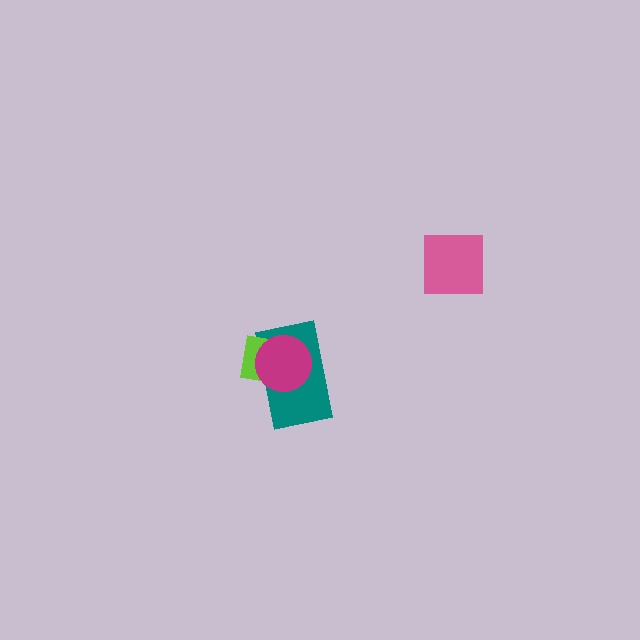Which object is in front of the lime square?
The magenta circle is in front of the lime square.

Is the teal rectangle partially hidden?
Yes, it is partially covered by another shape.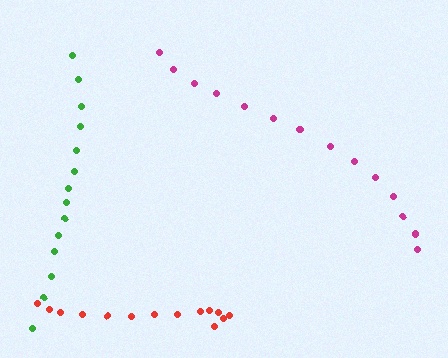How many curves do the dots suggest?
There are 3 distinct paths.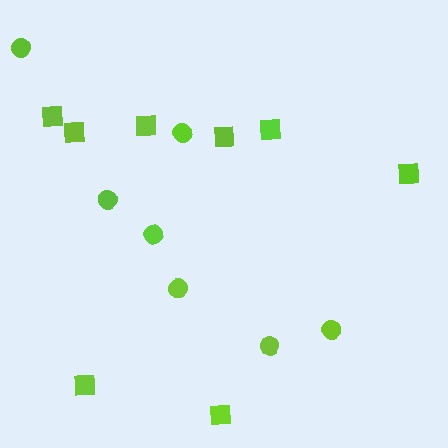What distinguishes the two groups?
There are 2 groups: one group of squares (8) and one group of circles (7).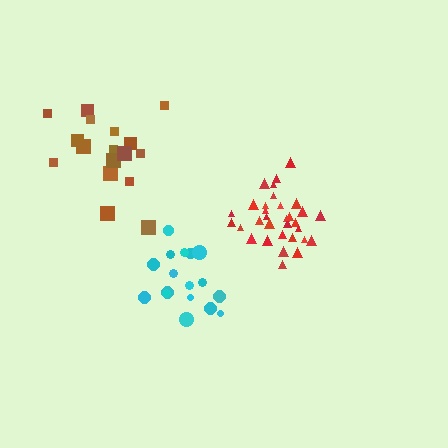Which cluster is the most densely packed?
Red.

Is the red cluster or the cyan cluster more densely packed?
Red.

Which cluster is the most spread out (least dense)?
Brown.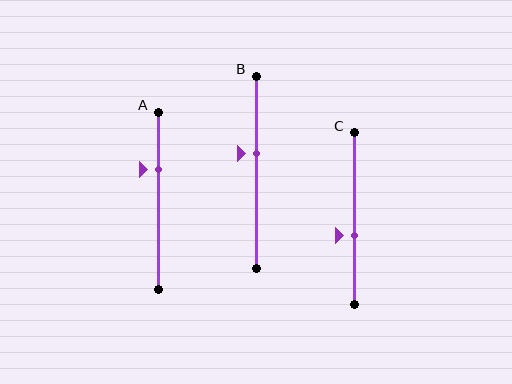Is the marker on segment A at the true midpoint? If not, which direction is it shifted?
No, the marker on segment A is shifted upward by about 18% of the segment length.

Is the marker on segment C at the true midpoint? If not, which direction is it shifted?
No, the marker on segment C is shifted downward by about 10% of the segment length.